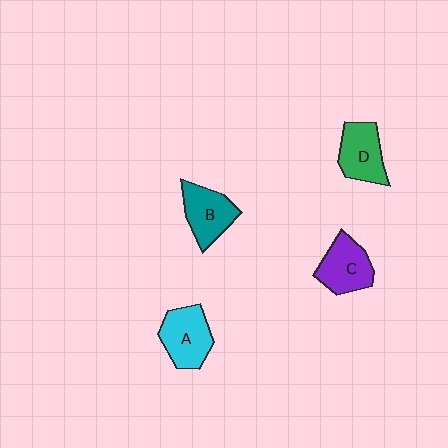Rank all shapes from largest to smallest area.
From largest to smallest: A (cyan), C (purple), D (green), B (teal).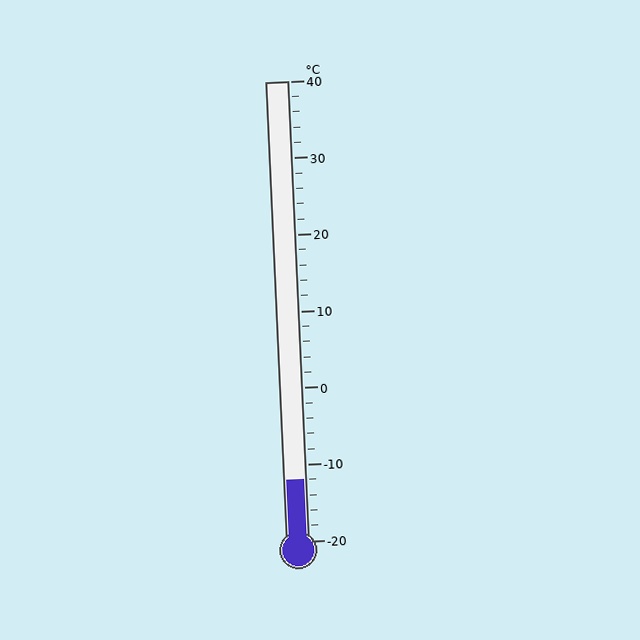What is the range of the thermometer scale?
The thermometer scale ranges from -20°C to 40°C.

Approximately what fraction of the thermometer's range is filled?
The thermometer is filled to approximately 15% of its range.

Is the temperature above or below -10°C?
The temperature is below -10°C.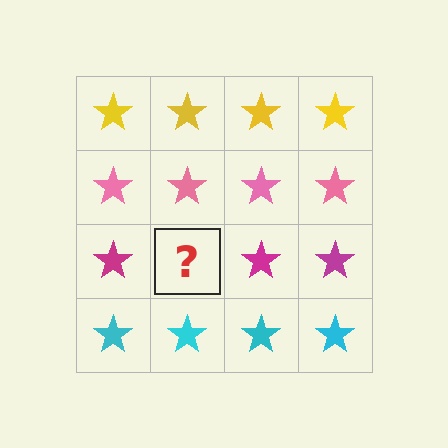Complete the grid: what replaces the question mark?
The question mark should be replaced with a magenta star.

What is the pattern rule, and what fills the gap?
The rule is that each row has a consistent color. The gap should be filled with a magenta star.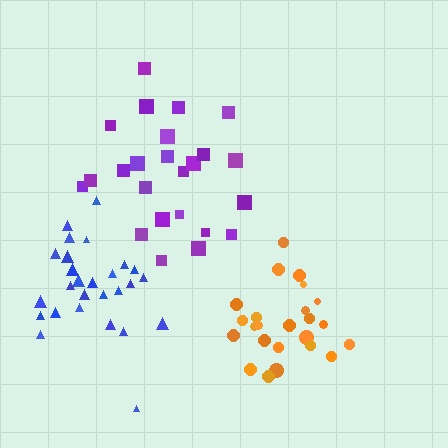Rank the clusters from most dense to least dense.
orange, blue, purple.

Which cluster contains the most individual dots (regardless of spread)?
Blue (27).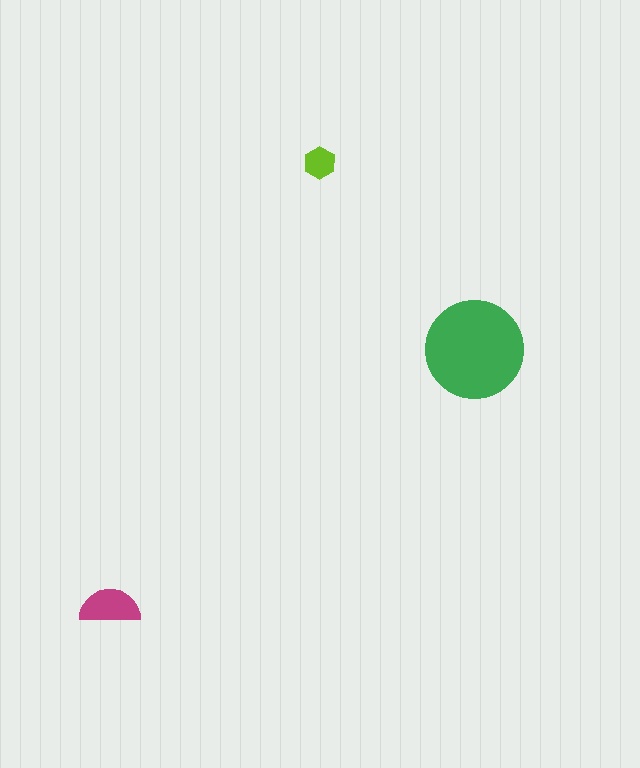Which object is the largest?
The green circle.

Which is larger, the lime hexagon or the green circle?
The green circle.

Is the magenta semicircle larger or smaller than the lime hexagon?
Larger.